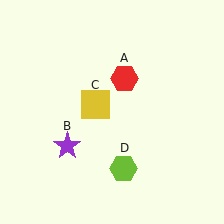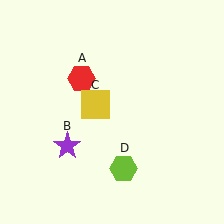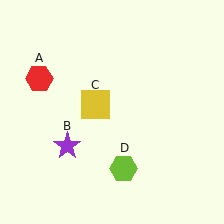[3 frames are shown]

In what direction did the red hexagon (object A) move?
The red hexagon (object A) moved left.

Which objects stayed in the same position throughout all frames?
Purple star (object B) and yellow square (object C) and lime hexagon (object D) remained stationary.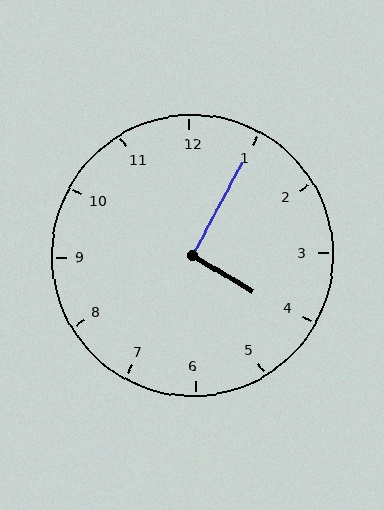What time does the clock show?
4:05.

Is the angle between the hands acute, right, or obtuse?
It is right.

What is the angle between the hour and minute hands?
Approximately 92 degrees.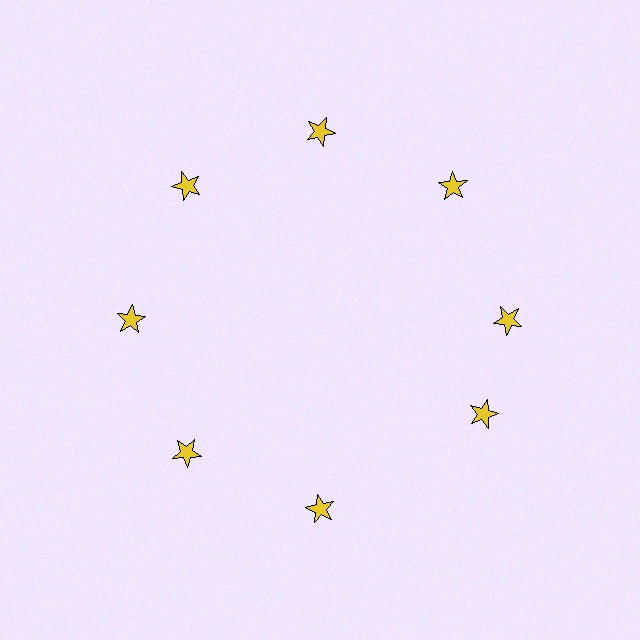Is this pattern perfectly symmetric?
No. The 8 yellow stars are arranged in a ring, but one element near the 4 o'clock position is rotated out of alignment along the ring, breaking the 8-fold rotational symmetry.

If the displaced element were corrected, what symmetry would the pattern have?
It would have 8-fold rotational symmetry — the pattern would map onto itself every 45 degrees.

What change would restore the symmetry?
The symmetry would be restored by rotating it back into even spacing with its neighbors so that all 8 stars sit at equal angles and equal distance from the center.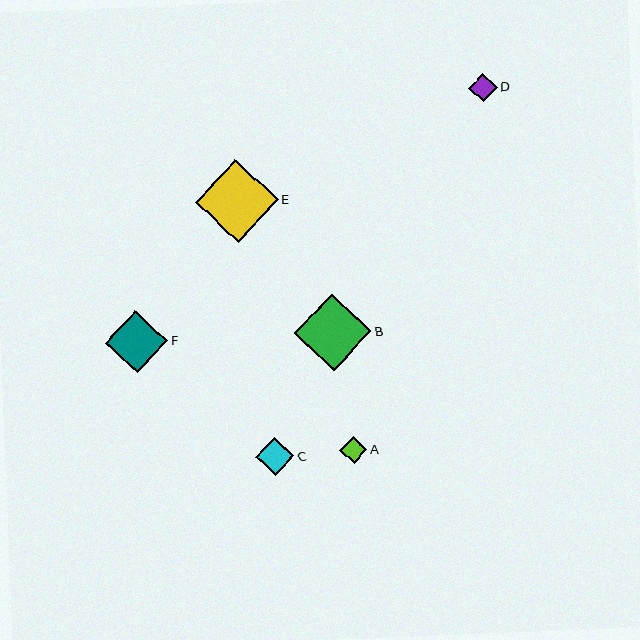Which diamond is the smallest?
Diamond A is the smallest with a size of approximately 27 pixels.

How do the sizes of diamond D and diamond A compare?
Diamond D and diamond A are approximately the same size.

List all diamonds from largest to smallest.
From largest to smallest: E, B, F, C, D, A.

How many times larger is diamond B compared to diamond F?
Diamond B is approximately 1.2 times the size of diamond F.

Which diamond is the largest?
Diamond E is the largest with a size of approximately 83 pixels.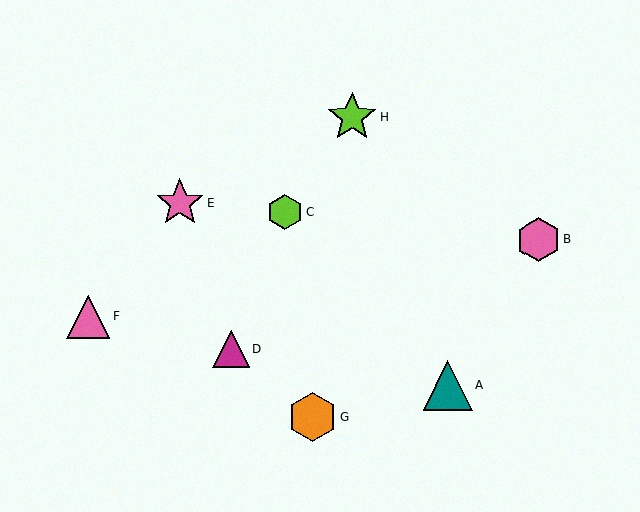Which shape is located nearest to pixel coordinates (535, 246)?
The pink hexagon (labeled B) at (538, 240) is nearest to that location.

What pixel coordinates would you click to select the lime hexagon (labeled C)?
Click at (285, 212) to select the lime hexagon C.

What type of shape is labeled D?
Shape D is a magenta triangle.